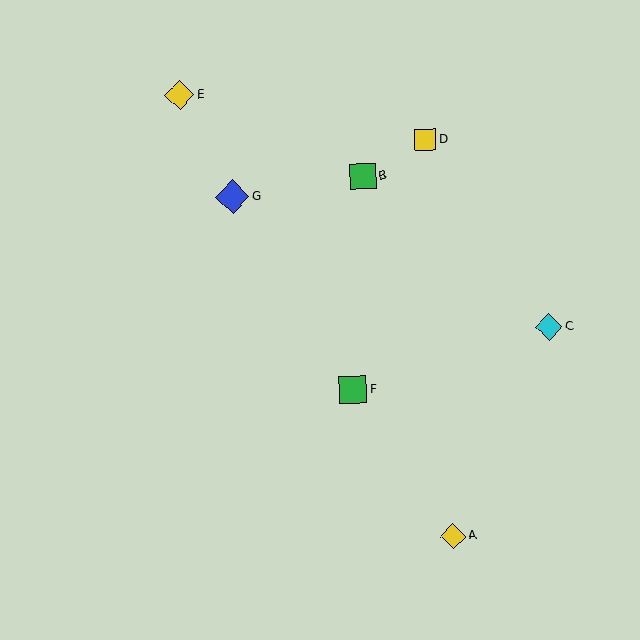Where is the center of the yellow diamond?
The center of the yellow diamond is at (179, 95).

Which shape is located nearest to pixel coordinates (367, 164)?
The green square (labeled B) at (363, 176) is nearest to that location.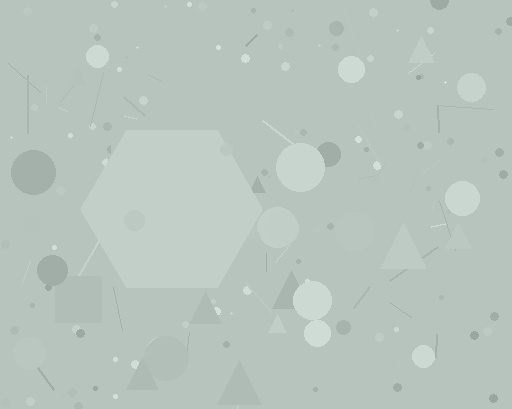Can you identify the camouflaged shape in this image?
The camouflaged shape is a hexagon.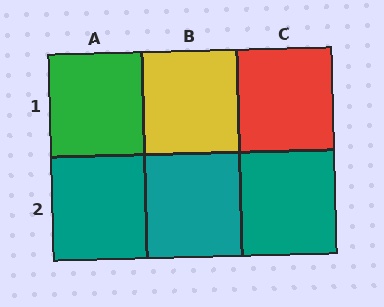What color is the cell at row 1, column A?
Green.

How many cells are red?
1 cell is red.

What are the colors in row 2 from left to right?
Teal, teal, teal.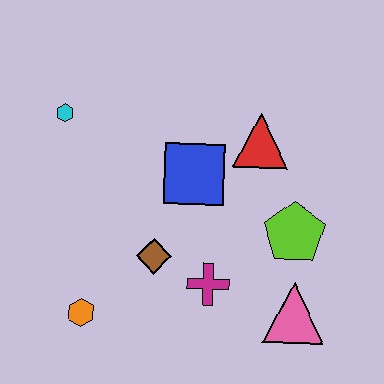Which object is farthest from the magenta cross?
The cyan hexagon is farthest from the magenta cross.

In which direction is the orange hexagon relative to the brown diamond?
The orange hexagon is to the left of the brown diamond.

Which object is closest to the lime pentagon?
The pink triangle is closest to the lime pentagon.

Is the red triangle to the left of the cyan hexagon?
No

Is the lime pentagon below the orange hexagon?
No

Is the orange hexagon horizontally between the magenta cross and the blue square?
No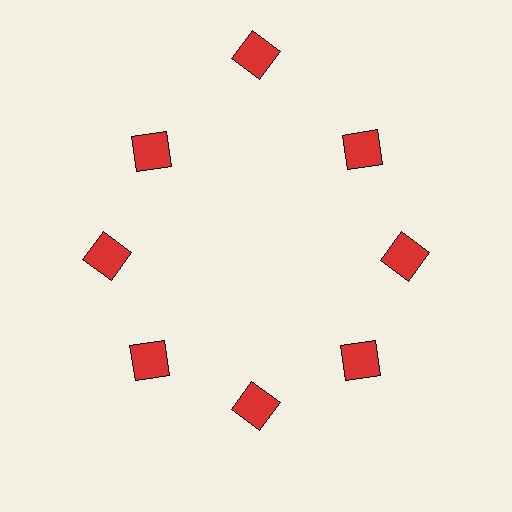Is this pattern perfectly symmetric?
No. The 8 red diamonds are arranged in a ring, but one element near the 12 o'clock position is pushed outward from the center, breaking the 8-fold rotational symmetry.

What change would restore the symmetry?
The symmetry would be restored by moving it inward, back onto the ring so that all 8 diamonds sit at equal angles and equal distance from the center.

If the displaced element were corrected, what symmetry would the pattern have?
It would have 8-fold rotational symmetry — the pattern would map onto itself every 45 degrees.